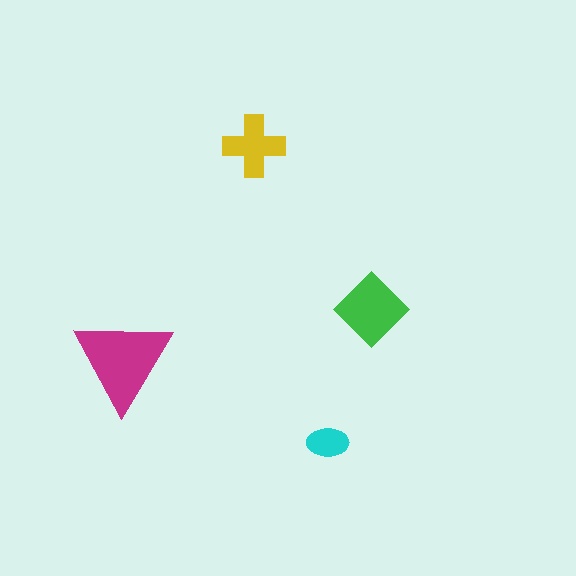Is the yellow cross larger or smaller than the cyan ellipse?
Larger.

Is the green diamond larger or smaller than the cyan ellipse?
Larger.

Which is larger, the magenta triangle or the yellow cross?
The magenta triangle.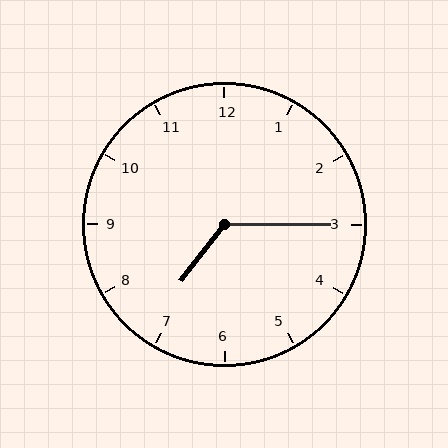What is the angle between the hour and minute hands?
Approximately 128 degrees.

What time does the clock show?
7:15.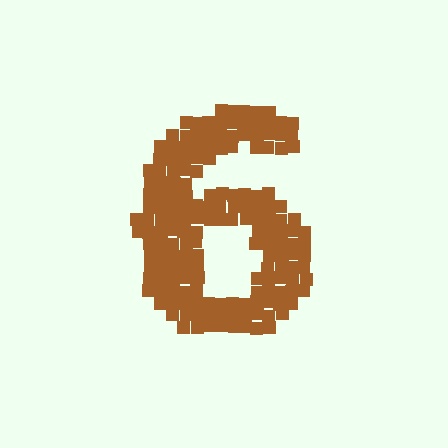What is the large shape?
The large shape is the digit 6.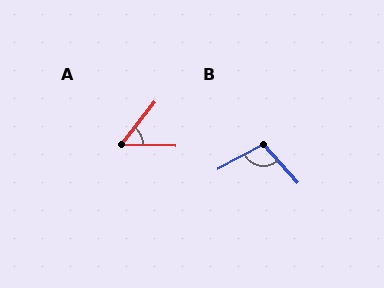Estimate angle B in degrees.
Approximately 104 degrees.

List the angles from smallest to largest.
A (54°), B (104°).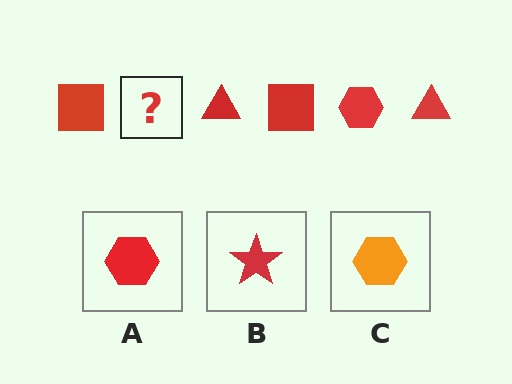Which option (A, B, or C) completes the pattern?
A.